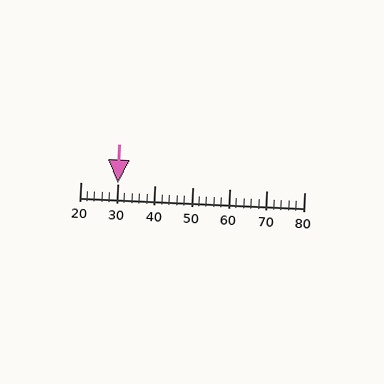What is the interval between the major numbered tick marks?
The major tick marks are spaced 10 units apart.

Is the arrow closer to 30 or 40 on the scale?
The arrow is closer to 30.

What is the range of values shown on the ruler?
The ruler shows values from 20 to 80.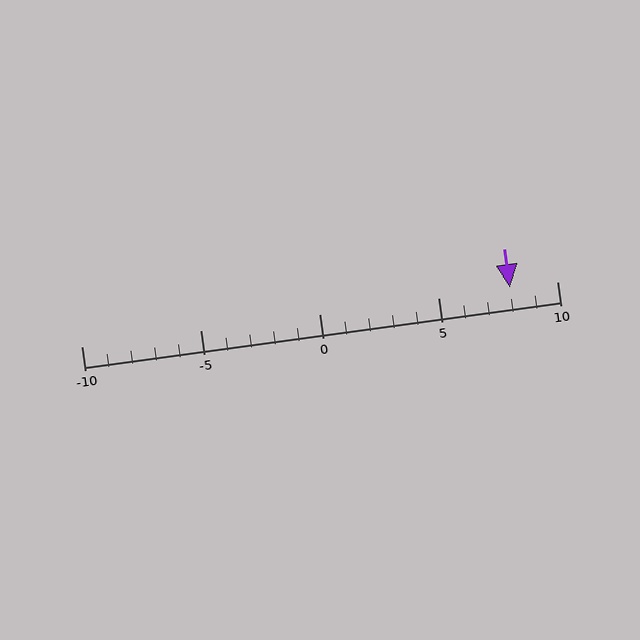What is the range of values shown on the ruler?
The ruler shows values from -10 to 10.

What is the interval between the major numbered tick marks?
The major tick marks are spaced 5 units apart.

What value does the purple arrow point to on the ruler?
The purple arrow points to approximately 8.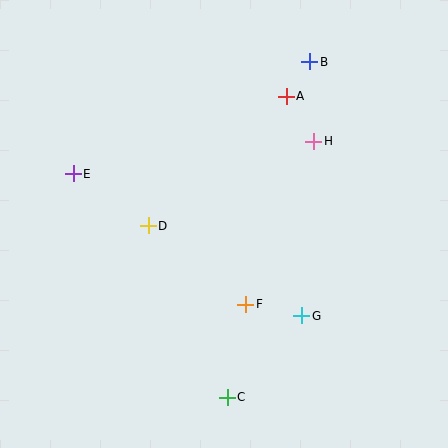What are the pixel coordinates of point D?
Point D is at (148, 226).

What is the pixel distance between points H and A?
The distance between H and A is 53 pixels.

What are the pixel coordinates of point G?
Point G is at (302, 316).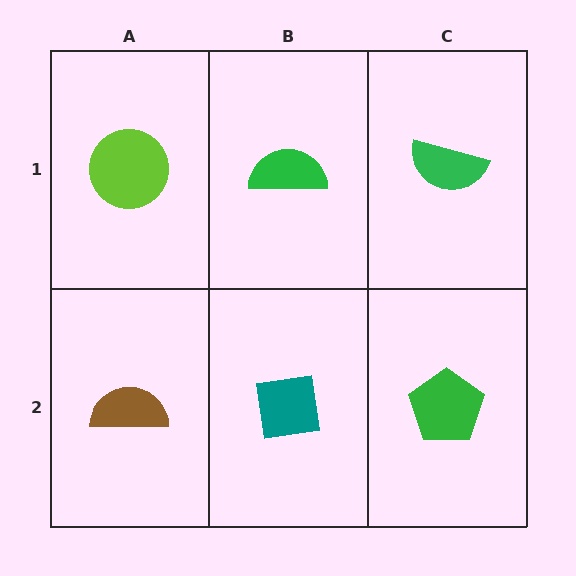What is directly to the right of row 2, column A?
A teal square.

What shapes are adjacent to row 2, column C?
A green semicircle (row 1, column C), a teal square (row 2, column B).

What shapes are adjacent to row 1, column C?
A green pentagon (row 2, column C), a green semicircle (row 1, column B).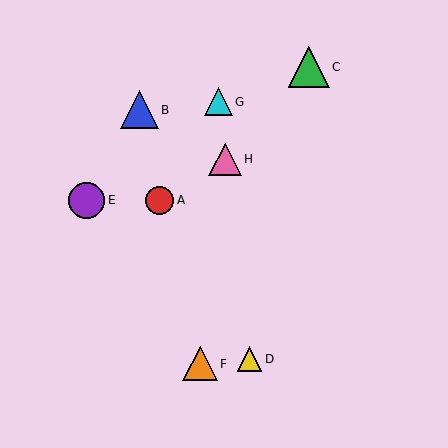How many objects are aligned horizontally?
2 objects (A, E) are aligned horizontally.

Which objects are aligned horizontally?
Objects A, E are aligned horizontally.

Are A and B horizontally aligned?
No, A is at y≈200 and B is at y≈110.